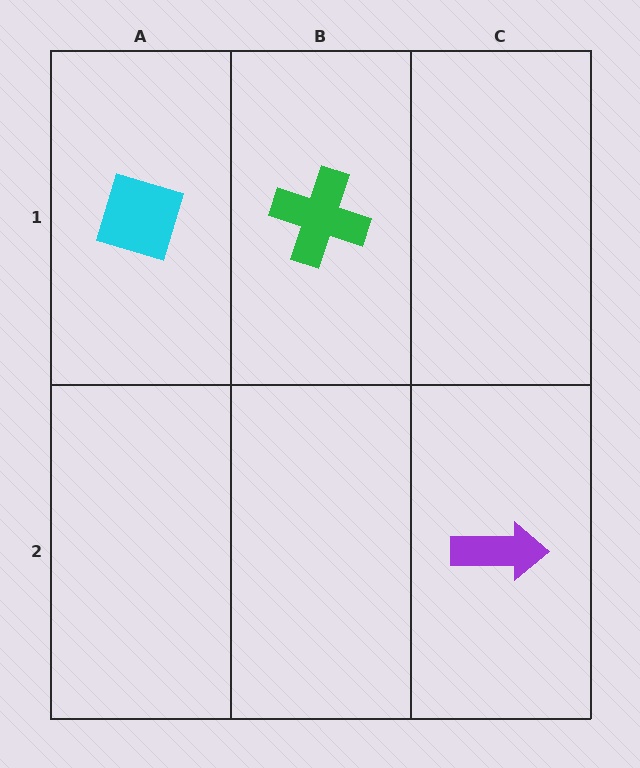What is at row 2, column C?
A purple arrow.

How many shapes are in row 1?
2 shapes.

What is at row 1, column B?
A green cross.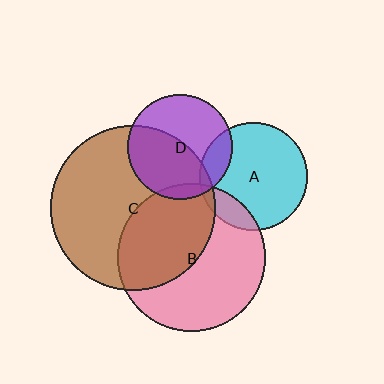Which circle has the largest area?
Circle C (brown).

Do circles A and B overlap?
Yes.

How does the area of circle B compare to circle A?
Approximately 1.9 times.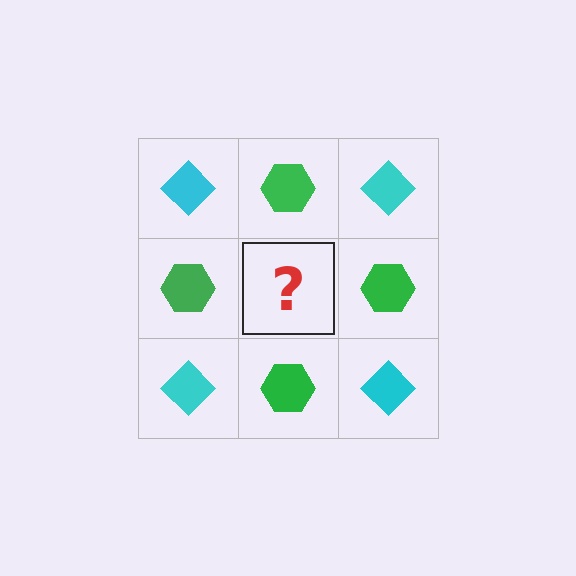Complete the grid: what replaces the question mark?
The question mark should be replaced with a cyan diamond.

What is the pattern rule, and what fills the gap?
The rule is that it alternates cyan diamond and green hexagon in a checkerboard pattern. The gap should be filled with a cyan diamond.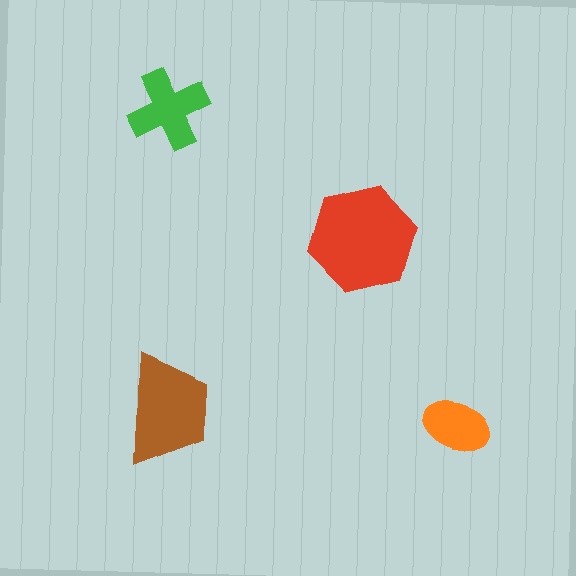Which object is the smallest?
The orange ellipse.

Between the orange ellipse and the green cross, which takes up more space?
The green cross.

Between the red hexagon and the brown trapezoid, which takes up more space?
The red hexagon.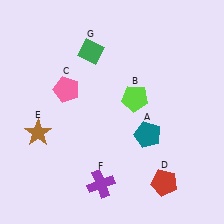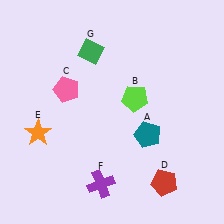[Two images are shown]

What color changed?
The star (E) changed from brown in Image 1 to orange in Image 2.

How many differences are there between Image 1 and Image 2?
There is 1 difference between the two images.